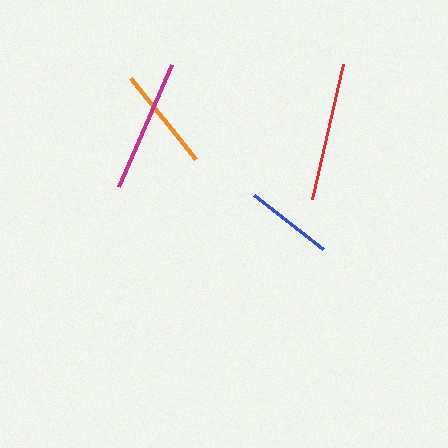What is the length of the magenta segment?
The magenta segment is approximately 133 pixels long.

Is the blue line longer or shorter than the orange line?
The orange line is longer than the blue line.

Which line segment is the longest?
The red line is the longest at approximately 139 pixels.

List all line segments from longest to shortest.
From longest to shortest: red, magenta, orange, blue.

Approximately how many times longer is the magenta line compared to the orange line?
The magenta line is approximately 1.3 times the length of the orange line.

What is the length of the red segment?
The red segment is approximately 139 pixels long.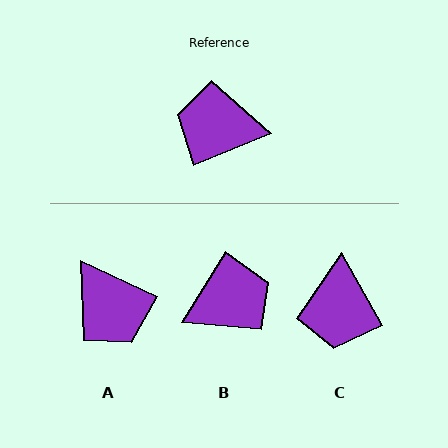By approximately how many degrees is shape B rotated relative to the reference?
Approximately 144 degrees clockwise.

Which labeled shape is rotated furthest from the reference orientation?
B, about 144 degrees away.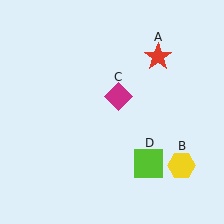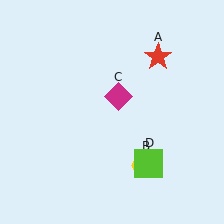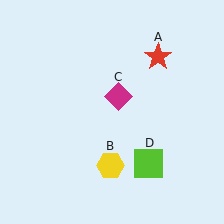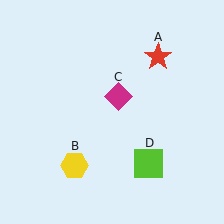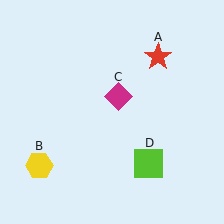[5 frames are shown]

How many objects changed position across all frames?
1 object changed position: yellow hexagon (object B).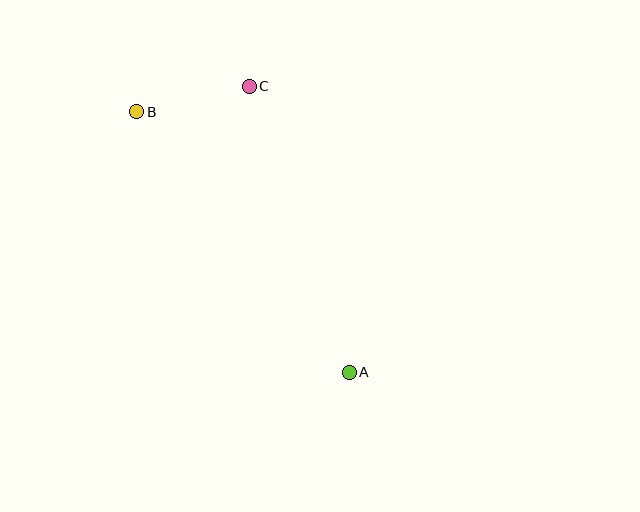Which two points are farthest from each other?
Points A and B are farthest from each other.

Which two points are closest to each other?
Points B and C are closest to each other.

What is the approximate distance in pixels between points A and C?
The distance between A and C is approximately 303 pixels.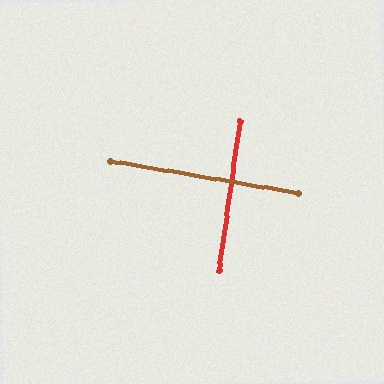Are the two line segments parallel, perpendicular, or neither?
Perpendicular — they meet at approximately 88°.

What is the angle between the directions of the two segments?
Approximately 88 degrees.